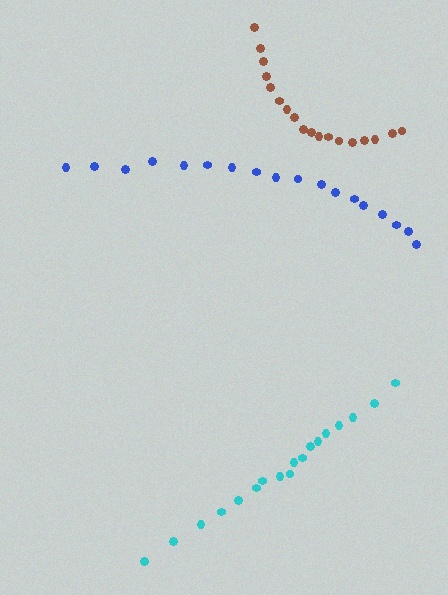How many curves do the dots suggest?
There are 3 distinct paths.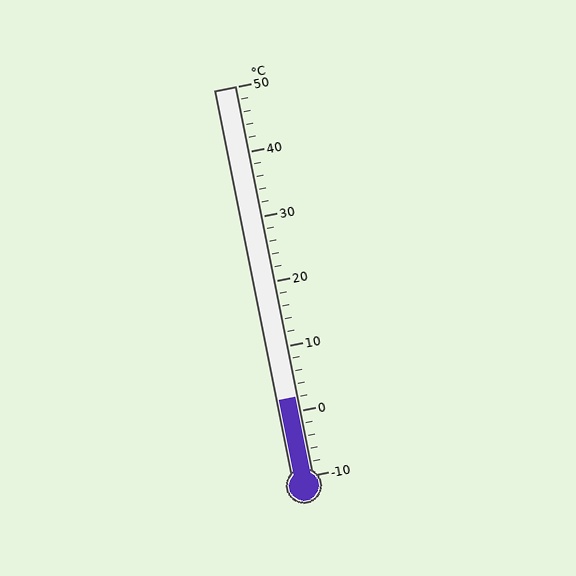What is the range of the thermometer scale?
The thermometer scale ranges from -10°C to 50°C.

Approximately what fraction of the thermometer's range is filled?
The thermometer is filled to approximately 20% of its range.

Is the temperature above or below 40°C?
The temperature is below 40°C.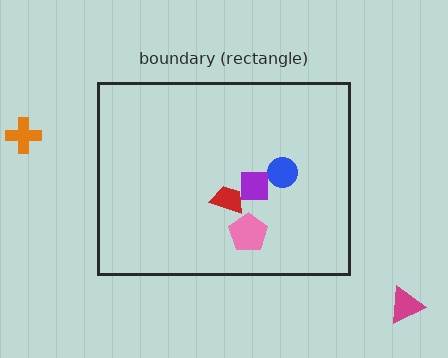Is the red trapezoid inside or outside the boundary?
Inside.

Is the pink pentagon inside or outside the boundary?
Inside.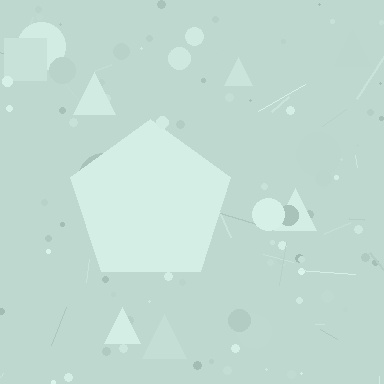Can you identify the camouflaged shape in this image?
The camouflaged shape is a pentagon.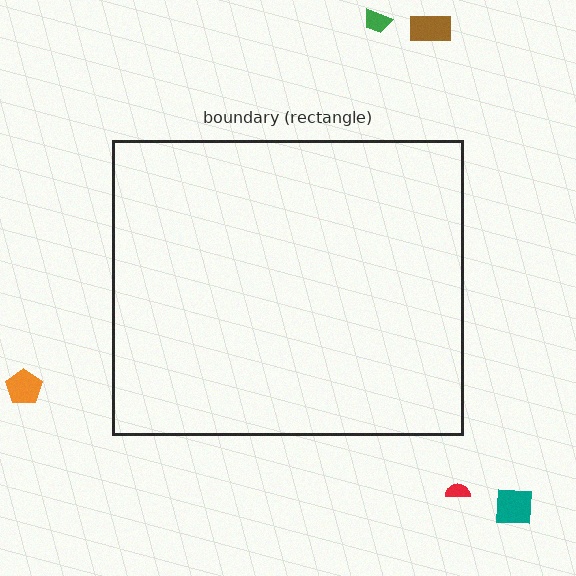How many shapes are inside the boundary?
0 inside, 5 outside.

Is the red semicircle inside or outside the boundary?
Outside.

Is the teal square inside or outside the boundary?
Outside.